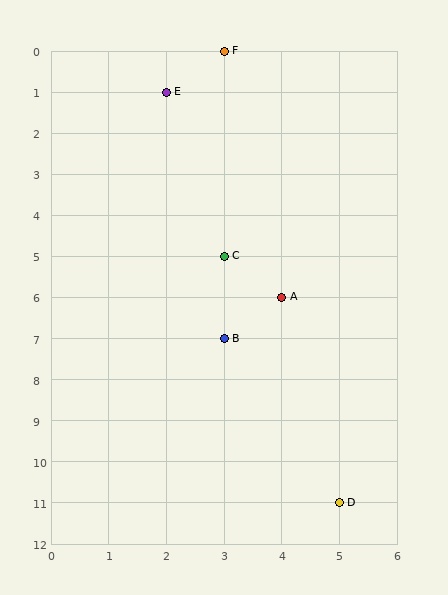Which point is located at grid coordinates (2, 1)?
Point E is at (2, 1).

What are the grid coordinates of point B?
Point B is at grid coordinates (3, 7).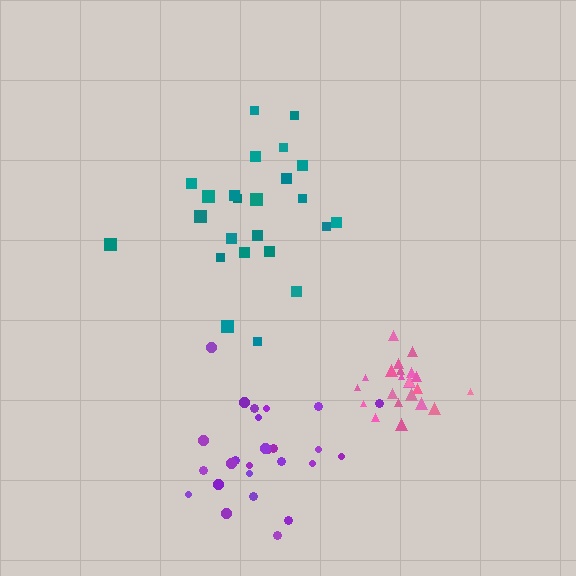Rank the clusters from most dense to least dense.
pink, purple, teal.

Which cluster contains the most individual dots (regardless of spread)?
Purple (26).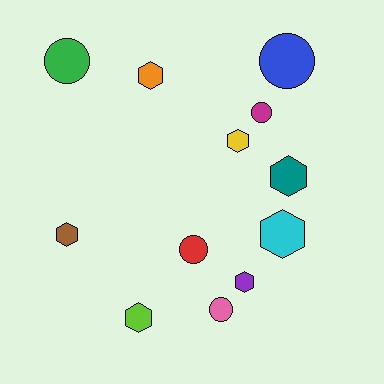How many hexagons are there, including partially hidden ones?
There are 7 hexagons.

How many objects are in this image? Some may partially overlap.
There are 12 objects.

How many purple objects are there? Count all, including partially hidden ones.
There is 1 purple object.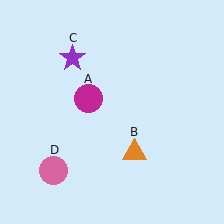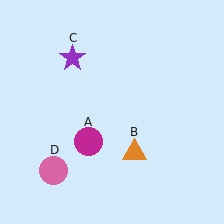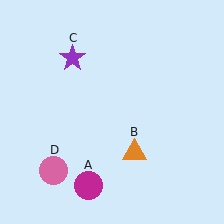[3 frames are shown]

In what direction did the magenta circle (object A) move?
The magenta circle (object A) moved down.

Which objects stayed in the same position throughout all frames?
Orange triangle (object B) and purple star (object C) and pink circle (object D) remained stationary.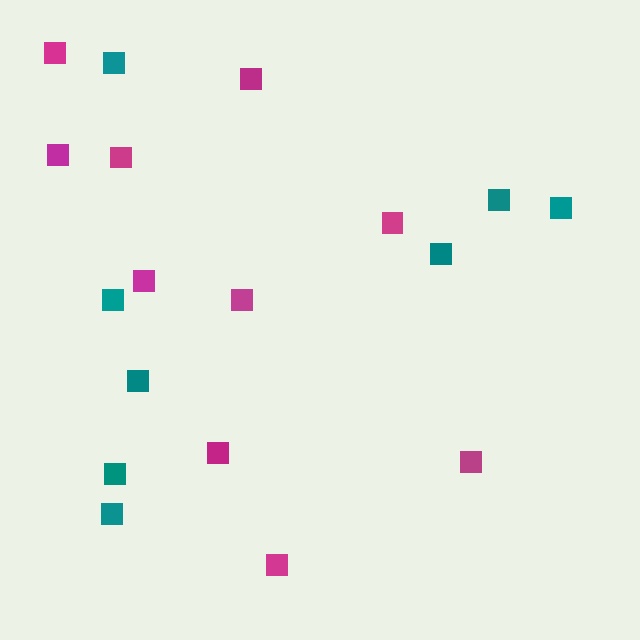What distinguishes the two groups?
There are 2 groups: one group of magenta squares (10) and one group of teal squares (8).